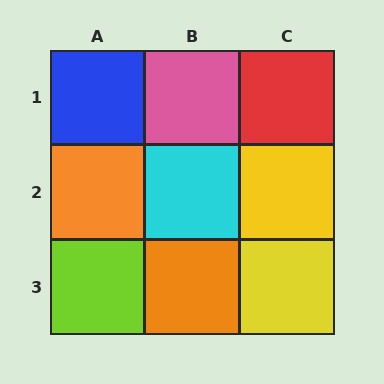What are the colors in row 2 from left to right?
Orange, cyan, yellow.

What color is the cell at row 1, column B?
Pink.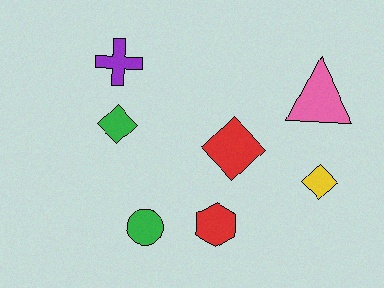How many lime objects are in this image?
There are no lime objects.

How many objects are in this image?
There are 7 objects.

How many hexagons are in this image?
There is 1 hexagon.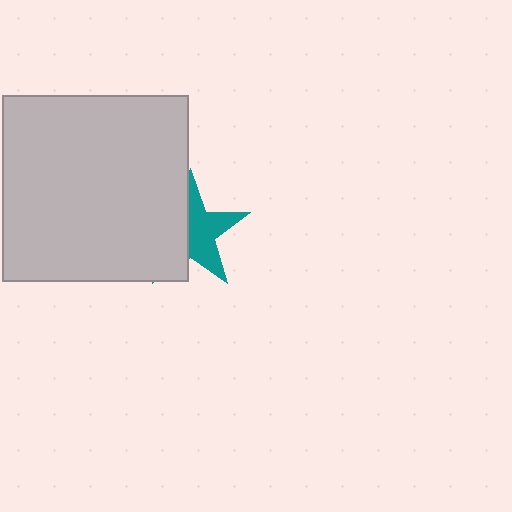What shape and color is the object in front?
The object in front is a light gray square.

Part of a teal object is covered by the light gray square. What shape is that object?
It is a star.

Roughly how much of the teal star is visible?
About half of it is visible (roughly 52%).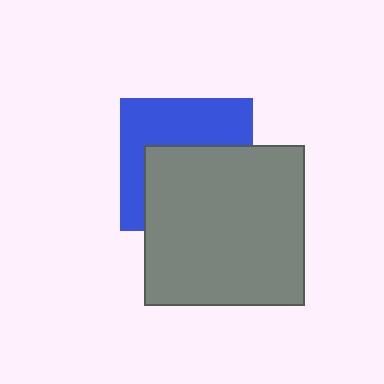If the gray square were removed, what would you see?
You would see the complete blue square.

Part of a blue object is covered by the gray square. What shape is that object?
It is a square.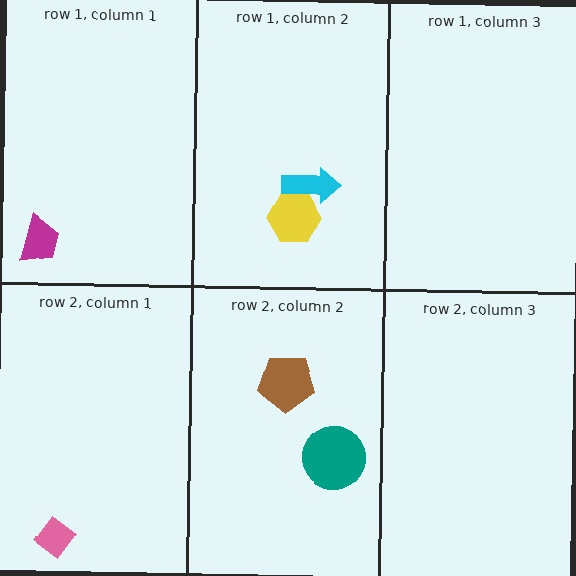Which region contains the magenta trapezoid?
The row 1, column 1 region.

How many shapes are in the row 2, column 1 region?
1.